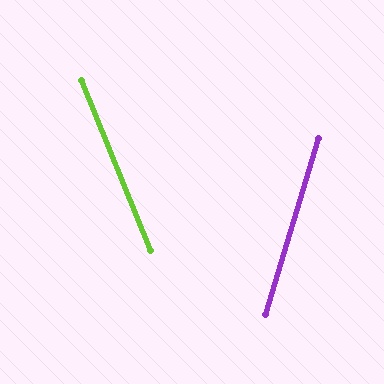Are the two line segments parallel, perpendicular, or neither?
Neither parallel nor perpendicular — they differ by about 39°.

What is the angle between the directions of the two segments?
Approximately 39 degrees.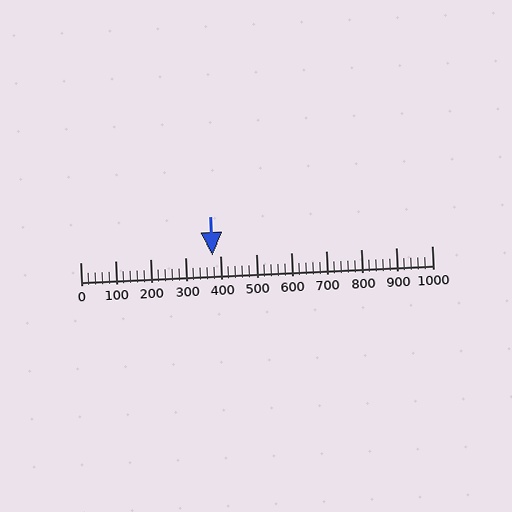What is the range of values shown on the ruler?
The ruler shows values from 0 to 1000.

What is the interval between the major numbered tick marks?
The major tick marks are spaced 100 units apart.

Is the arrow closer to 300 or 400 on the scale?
The arrow is closer to 400.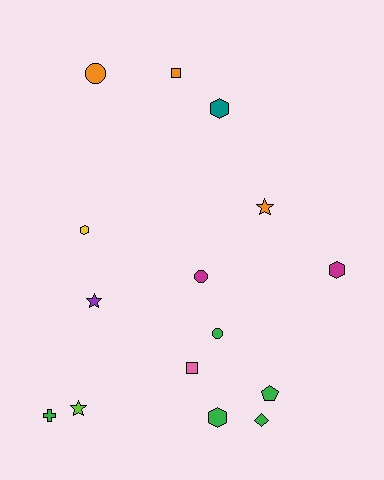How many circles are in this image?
There are 3 circles.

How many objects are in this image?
There are 15 objects.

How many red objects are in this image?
There are no red objects.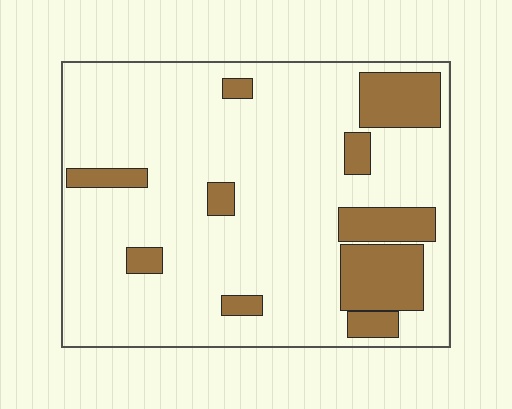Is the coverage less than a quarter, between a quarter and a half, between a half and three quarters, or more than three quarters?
Less than a quarter.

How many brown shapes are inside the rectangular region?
10.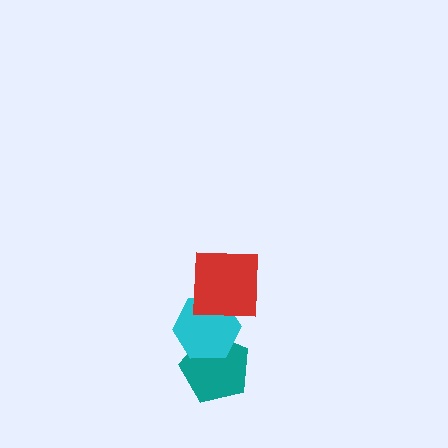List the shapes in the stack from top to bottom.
From top to bottom: the red square, the cyan hexagon, the teal pentagon.